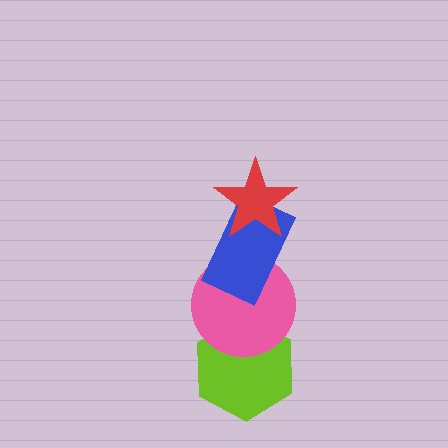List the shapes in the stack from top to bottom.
From top to bottom: the red star, the blue rectangle, the pink circle, the lime hexagon.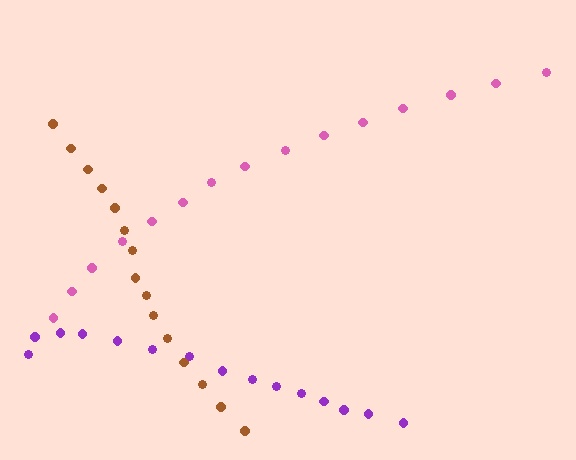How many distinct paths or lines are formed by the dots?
There are 3 distinct paths.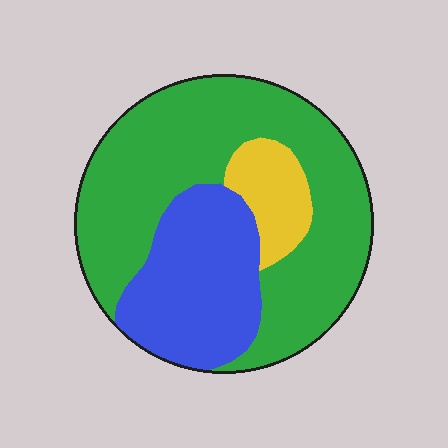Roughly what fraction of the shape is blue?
Blue takes up between a sixth and a third of the shape.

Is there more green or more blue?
Green.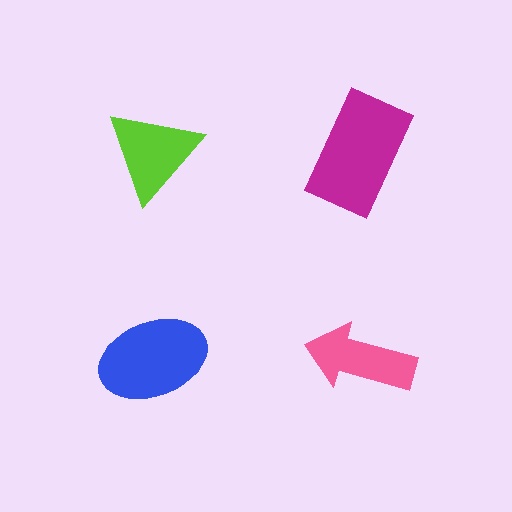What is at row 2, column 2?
A pink arrow.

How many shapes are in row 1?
2 shapes.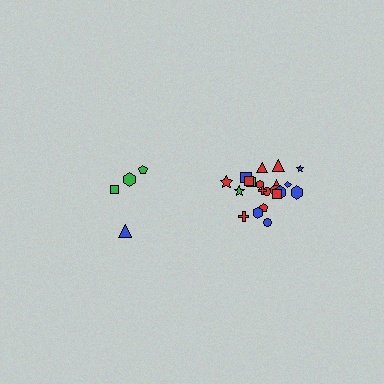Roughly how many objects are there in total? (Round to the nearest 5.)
Roughly 25 objects in total.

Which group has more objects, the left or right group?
The right group.